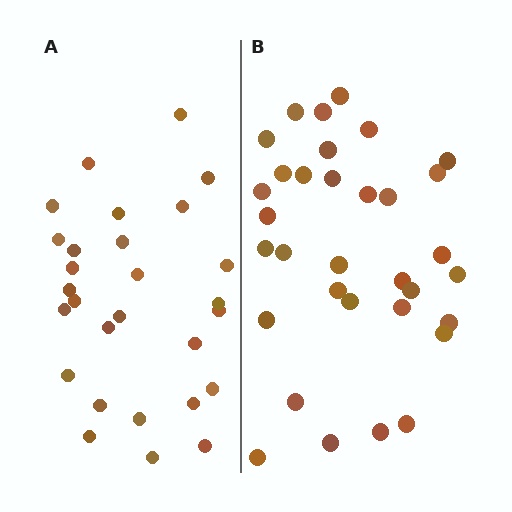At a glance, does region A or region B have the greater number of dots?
Region B (the right region) has more dots.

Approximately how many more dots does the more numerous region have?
Region B has about 5 more dots than region A.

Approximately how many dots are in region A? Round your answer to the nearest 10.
About 30 dots. (The exact count is 28, which rounds to 30.)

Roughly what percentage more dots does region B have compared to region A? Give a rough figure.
About 20% more.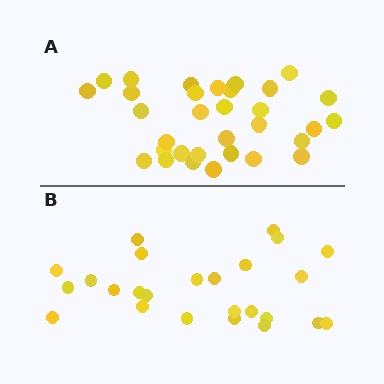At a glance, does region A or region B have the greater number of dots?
Region A (the top region) has more dots.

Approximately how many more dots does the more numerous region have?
Region A has roughly 8 or so more dots than region B.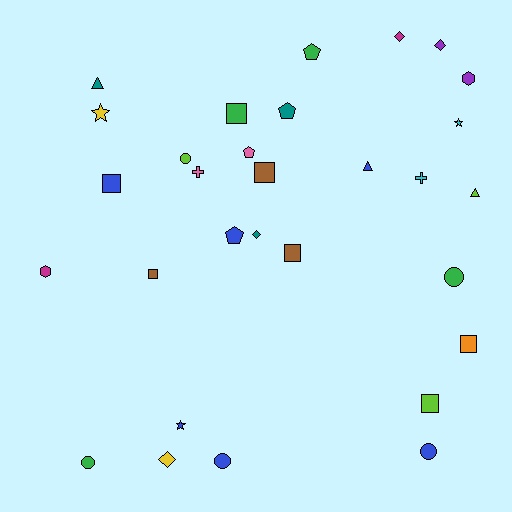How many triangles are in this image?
There are 3 triangles.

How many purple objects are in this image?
There are 2 purple objects.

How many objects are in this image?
There are 30 objects.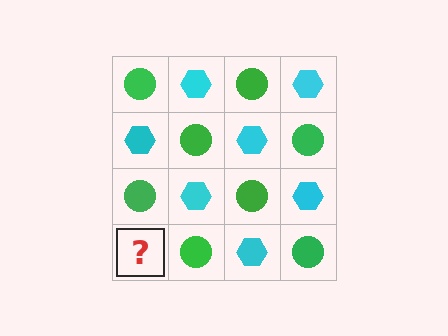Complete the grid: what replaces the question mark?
The question mark should be replaced with a cyan hexagon.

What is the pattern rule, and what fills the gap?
The rule is that it alternates green circle and cyan hexagon in a checkerboard pattern. The gap should be filled with a cyan hexagon.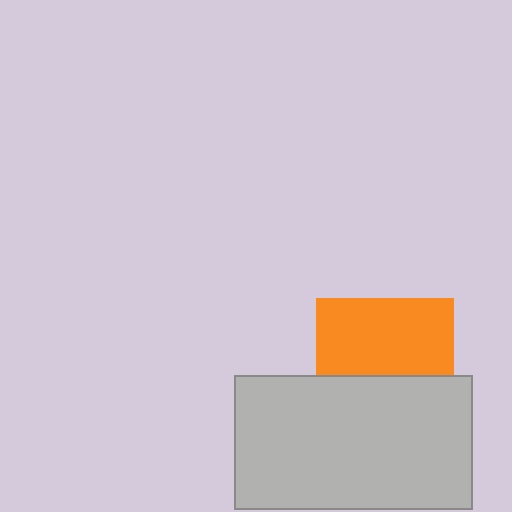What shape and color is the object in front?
The object in front is a light gray rectangle.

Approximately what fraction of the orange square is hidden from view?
Roughly 43% of the orange square is hidden behind the light gray rectangle.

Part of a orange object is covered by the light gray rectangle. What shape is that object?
It is a square.